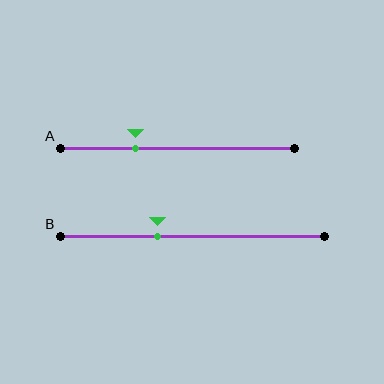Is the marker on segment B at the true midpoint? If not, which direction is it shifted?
No, the marker on segment B is shifted to the left by about 13% of the segment length.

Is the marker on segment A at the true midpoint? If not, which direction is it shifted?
No, the marker on segment A is shifted to the left by about 18% of the segment length.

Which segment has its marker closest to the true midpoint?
Segment B has its marker closest to the true midpoint.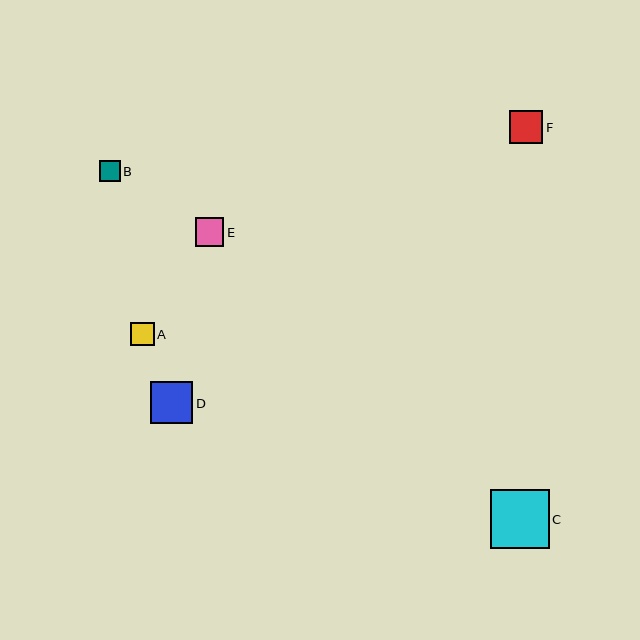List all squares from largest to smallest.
From largest to smallest: C, D, F, E, A, B.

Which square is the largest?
Square C is the largest with a size of approximately 59 pixels.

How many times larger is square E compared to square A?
Square E is approximately 1.2 times the size of square A.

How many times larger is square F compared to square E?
Square F is approximately 1.2 times the size of square E.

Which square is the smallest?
Square B is the smallest with a size of approximately 21 pixels.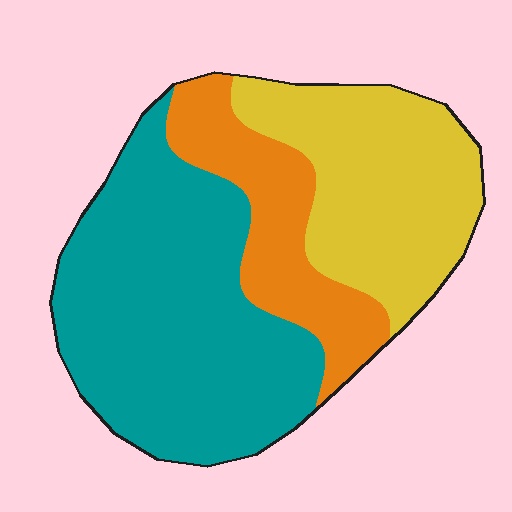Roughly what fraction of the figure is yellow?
Yellow covers roughly 30% of the figure.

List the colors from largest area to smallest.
From largest to smallest: teal, yellow, orange.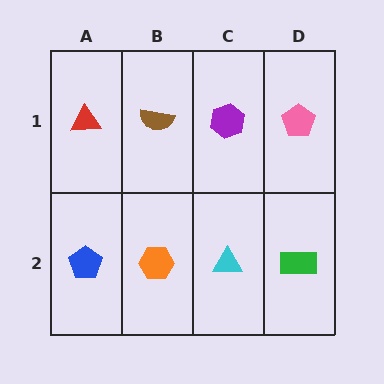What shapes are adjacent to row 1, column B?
An orange hexagon (row 2, column B), a red triangle (row 1, column A), a purple hexagon (row 1, column C).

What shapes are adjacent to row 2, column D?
A pink pentagon (row 1, column D), a cyan triangle (row 2, column C).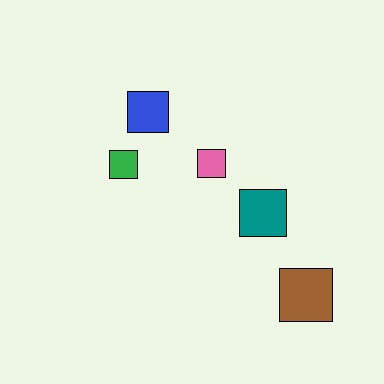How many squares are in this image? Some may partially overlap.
There are 5 squares.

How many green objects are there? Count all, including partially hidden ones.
There is 1 green object.